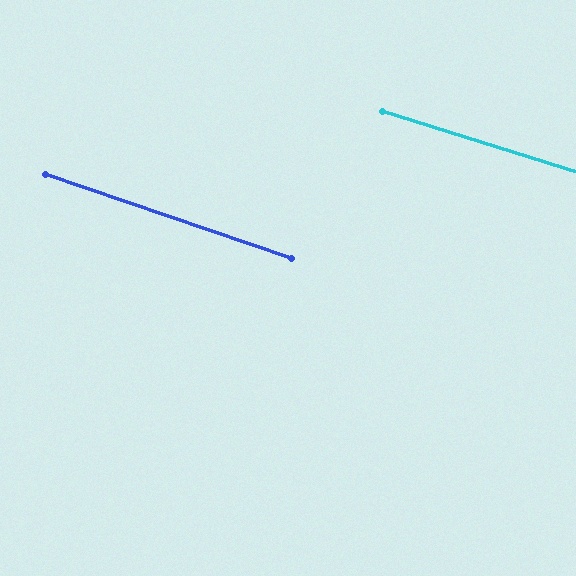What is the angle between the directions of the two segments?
Approximately 2 degrees.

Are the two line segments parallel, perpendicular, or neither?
Parallel — their directions differ by only 1.7°.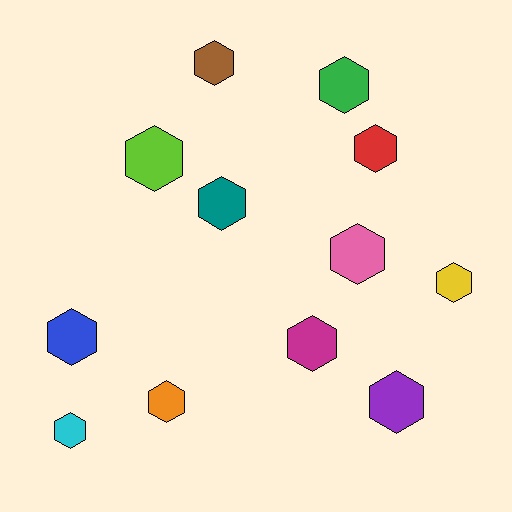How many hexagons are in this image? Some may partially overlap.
There are 12 hexagons.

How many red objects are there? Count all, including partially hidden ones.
There is 1 red object.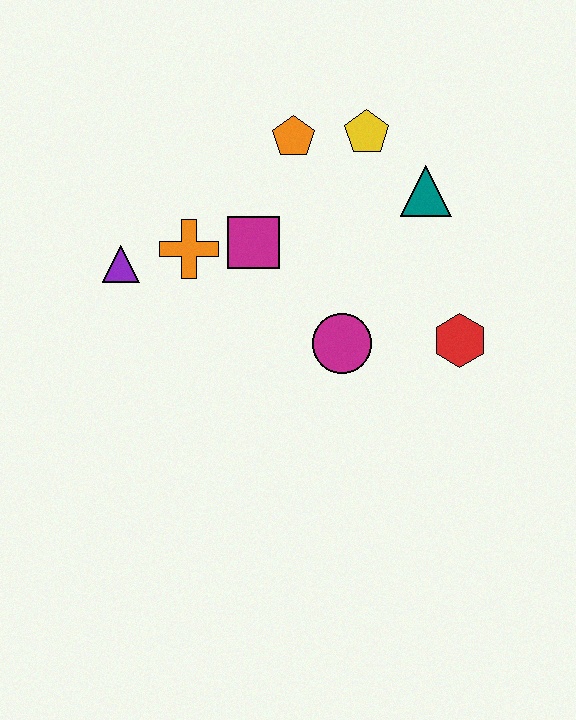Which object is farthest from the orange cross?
The red hexagon is farthest from the orange cross.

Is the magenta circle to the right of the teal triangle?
No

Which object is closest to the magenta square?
The orange cross is closest to the magenta square.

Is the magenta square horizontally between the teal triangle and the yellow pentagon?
No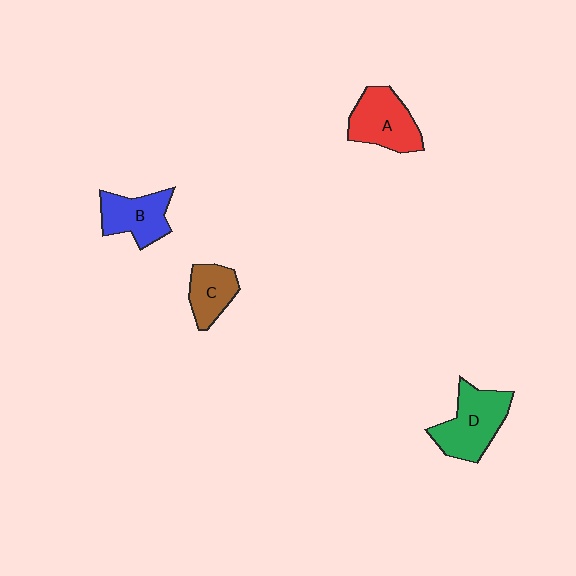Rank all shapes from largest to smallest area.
From largest to smallest: D (green), A (red), B (blue), C (brown).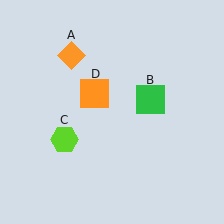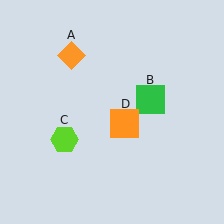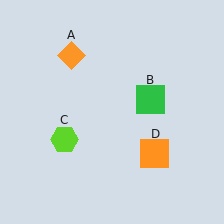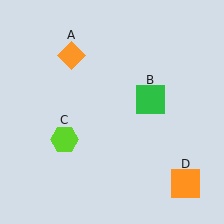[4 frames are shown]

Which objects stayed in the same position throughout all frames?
Orange diamond (object A) and green square (object B) and lime hexagon (object C) remained stationary.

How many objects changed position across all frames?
1 object changed position: orange square (object D).